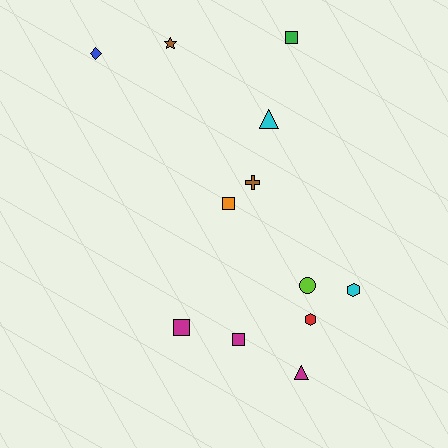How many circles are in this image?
There is 1 circle.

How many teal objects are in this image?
There are no teal objects.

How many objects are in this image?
There are 12 objects.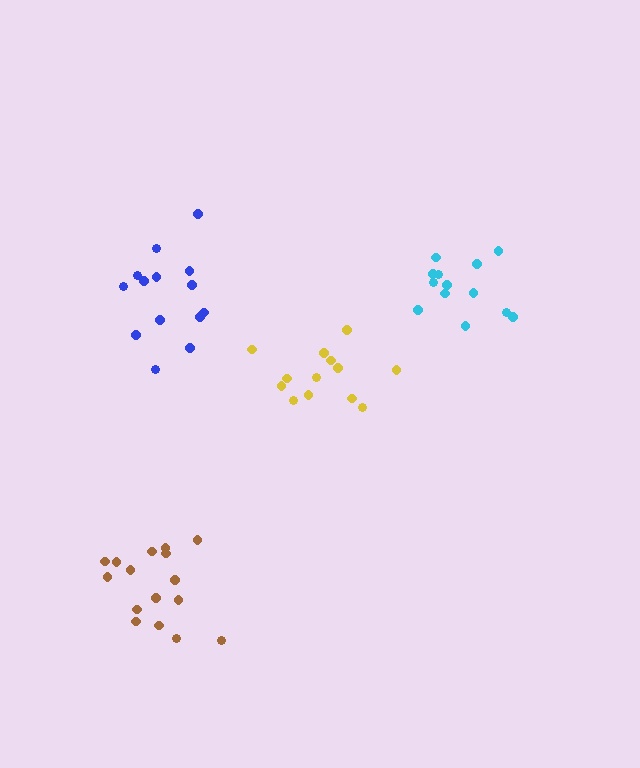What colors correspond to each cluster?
The clusters are colored: blue, cyan, brown, yellow.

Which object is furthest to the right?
The cyan cluster is rightmost.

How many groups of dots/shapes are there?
There are 4 groups.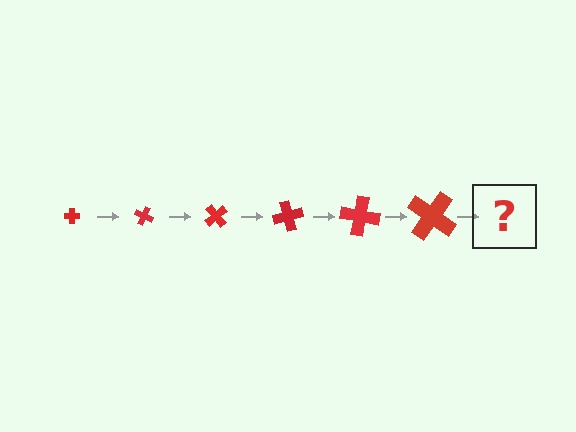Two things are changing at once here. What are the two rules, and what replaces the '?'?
The two rules are that the cross grows larger each step and it rotates 25 degrees each step. The '?' should be a cross, larger than the previous one and rotated 150 degrees from the start.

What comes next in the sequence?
The next element should be a cross, larger than the previous one and rotated 150 degrees from the start.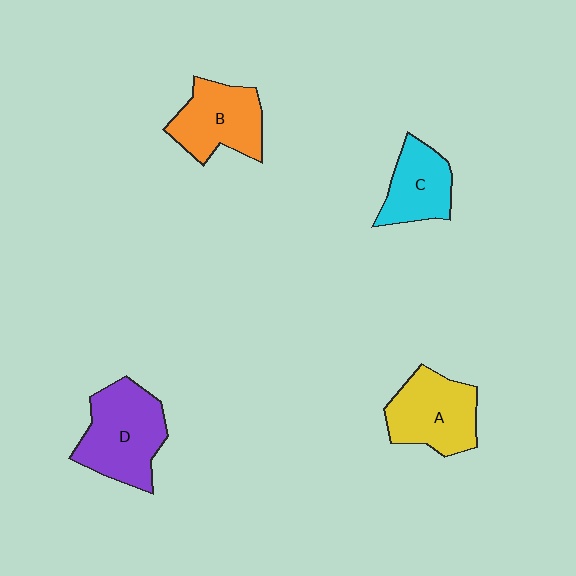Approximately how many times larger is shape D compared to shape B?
Approximately 1.2 times.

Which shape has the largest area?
Shape D (purple).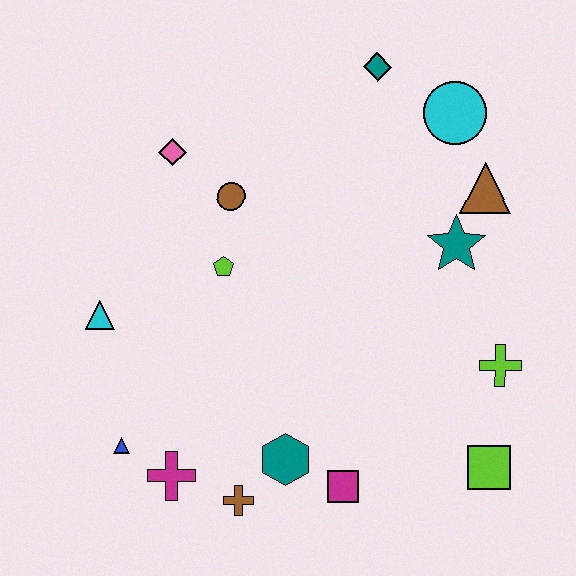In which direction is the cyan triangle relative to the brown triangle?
The cyan triangle is to the left of the brown triangle.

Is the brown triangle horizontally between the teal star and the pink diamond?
No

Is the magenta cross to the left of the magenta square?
Yes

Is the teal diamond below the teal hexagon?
No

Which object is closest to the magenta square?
The teal hexagon is closest to the magenta square.